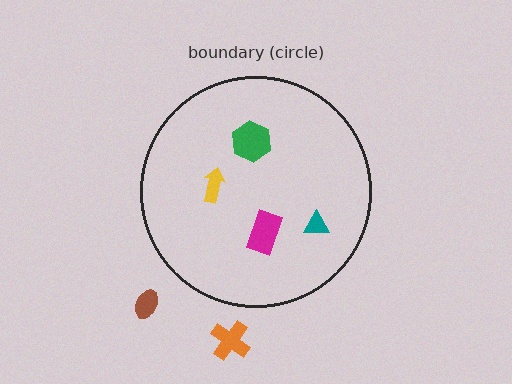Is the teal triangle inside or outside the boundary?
Inside.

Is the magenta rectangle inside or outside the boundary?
Inside.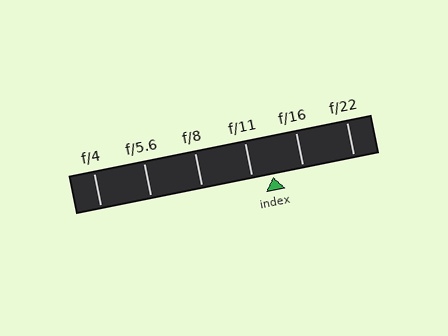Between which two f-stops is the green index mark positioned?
The index mark is between f/11 and f/16.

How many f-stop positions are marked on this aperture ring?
There are 6 f-stop positions marked.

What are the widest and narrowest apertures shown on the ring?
The widest aperture shown is f/4 and the narrowest is f/22.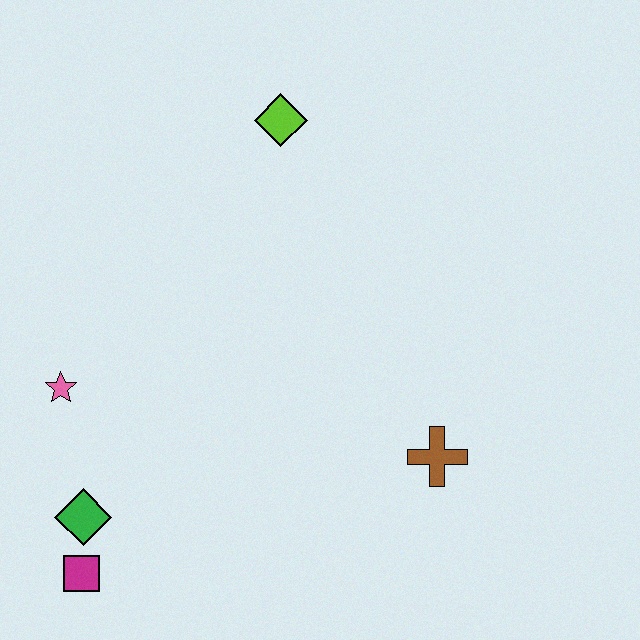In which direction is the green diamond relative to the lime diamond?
The green diamond is below the lime diamond.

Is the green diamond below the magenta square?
No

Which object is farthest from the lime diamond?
The magenta square is farthest from the lime diamond.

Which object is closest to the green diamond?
The magenta square is closest to the green diamond.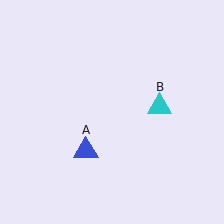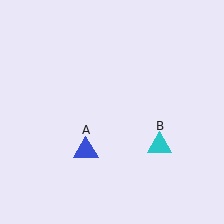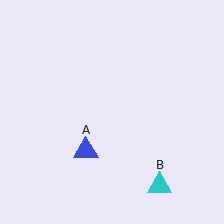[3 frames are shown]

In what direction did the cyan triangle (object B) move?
The cyan triangle (object B) moved down.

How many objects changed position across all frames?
1 object changed position: cyan triangle (object B).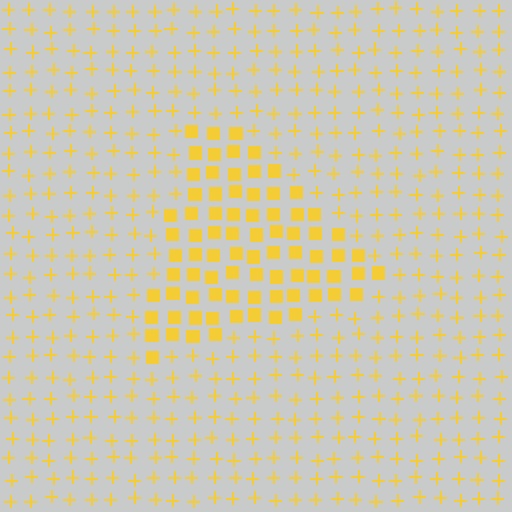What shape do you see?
I see a triangle.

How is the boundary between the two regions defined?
The boundary is defined by a change in element shape: squares inside vs. plus signs outside. All elements share the same color and spacing.